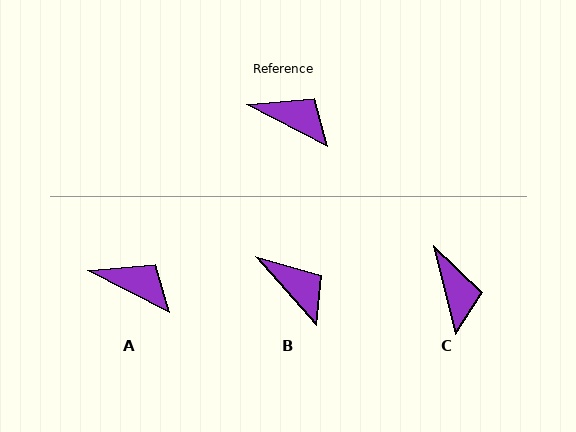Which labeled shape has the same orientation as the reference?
A.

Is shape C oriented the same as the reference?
No, it is off by about 49 degrees.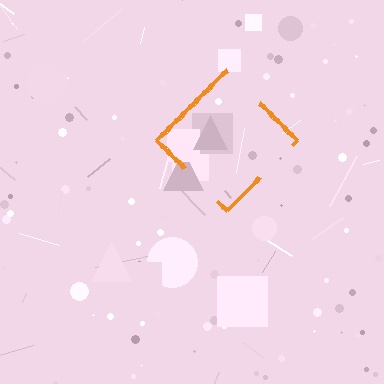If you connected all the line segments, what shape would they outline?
They would outline a diamond.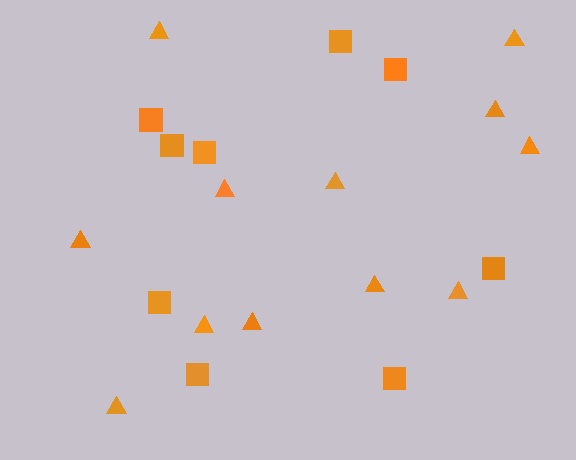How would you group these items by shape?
There are 2 groups: one group of squares (9) and one group of triangles (12).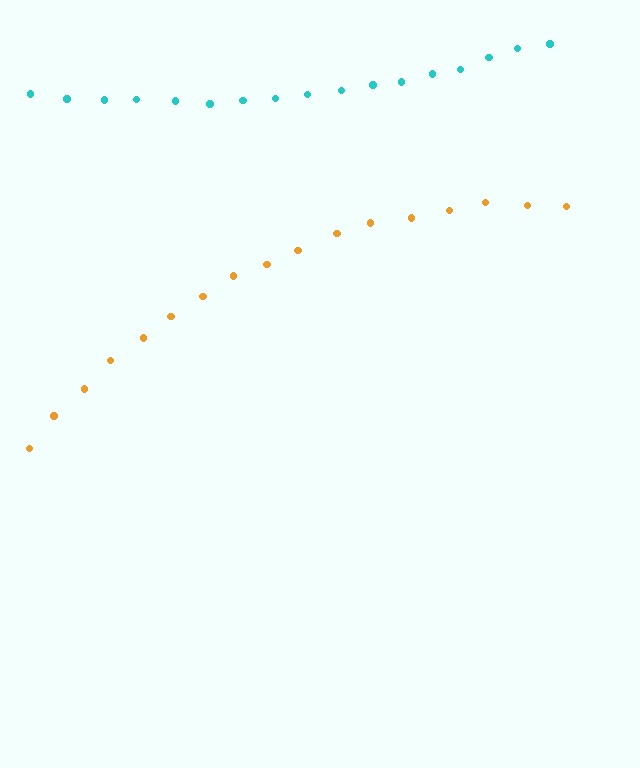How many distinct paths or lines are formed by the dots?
There are 2 distinct paths.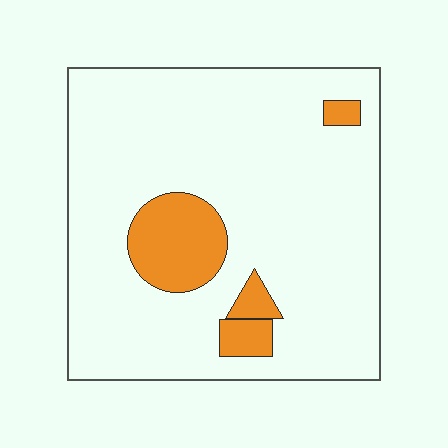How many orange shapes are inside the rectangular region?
4.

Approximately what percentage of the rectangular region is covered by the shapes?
Approximately 15%.